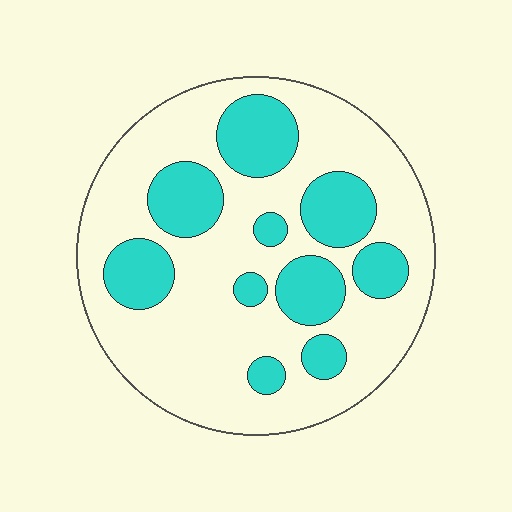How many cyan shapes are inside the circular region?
10.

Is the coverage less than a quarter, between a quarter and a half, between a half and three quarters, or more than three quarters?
Between a quarter and a half.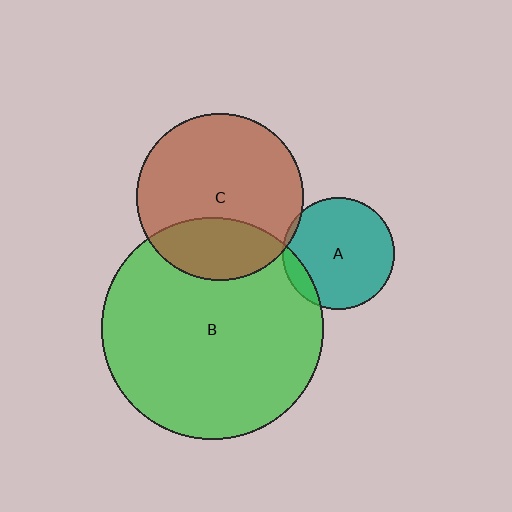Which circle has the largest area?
Circle B (green).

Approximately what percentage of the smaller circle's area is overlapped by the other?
Approximately 30%.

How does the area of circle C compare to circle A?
Approximately 2.2 times.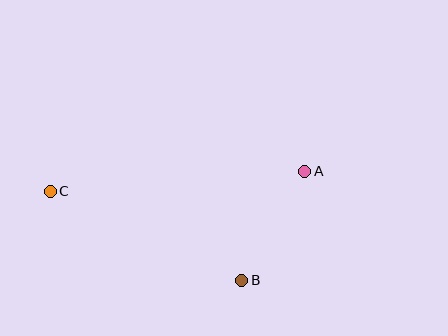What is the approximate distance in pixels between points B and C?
The distance between B and C is approximately 211 pixels.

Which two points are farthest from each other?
Points A and C are farthest from each other.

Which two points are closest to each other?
Points A and B are closest to each other.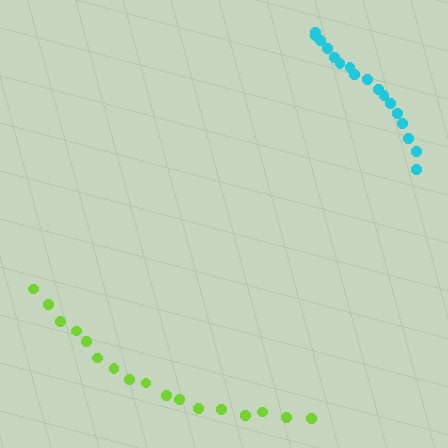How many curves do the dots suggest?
There are 2 distinct paths.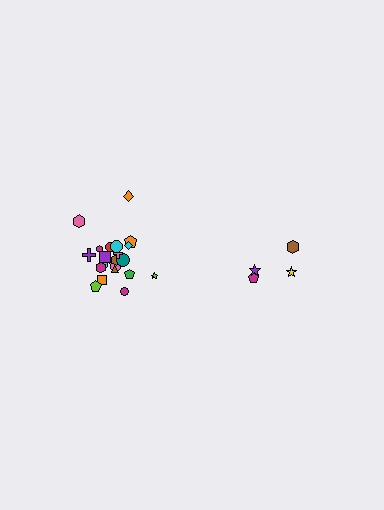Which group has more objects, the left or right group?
The left group.